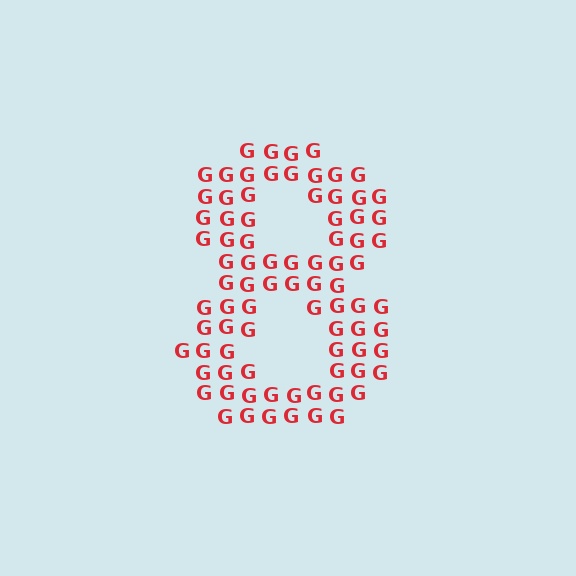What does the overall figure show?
The overall figure shows the digit 8.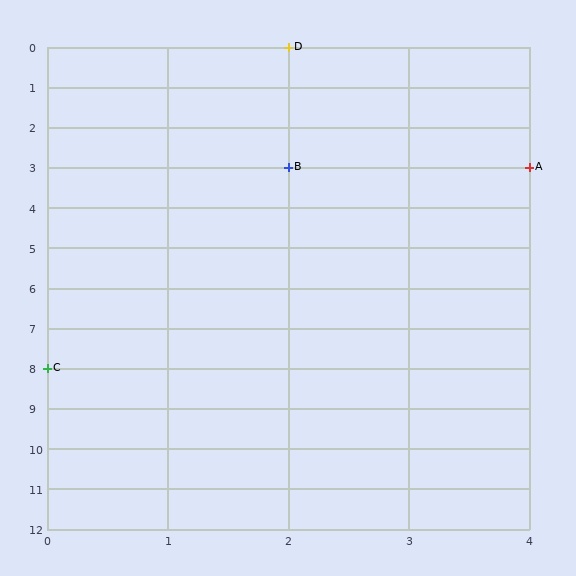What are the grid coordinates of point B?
Point B is at grid coordinates (2, 3).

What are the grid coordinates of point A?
Point A is at grid coordinates (4, 3).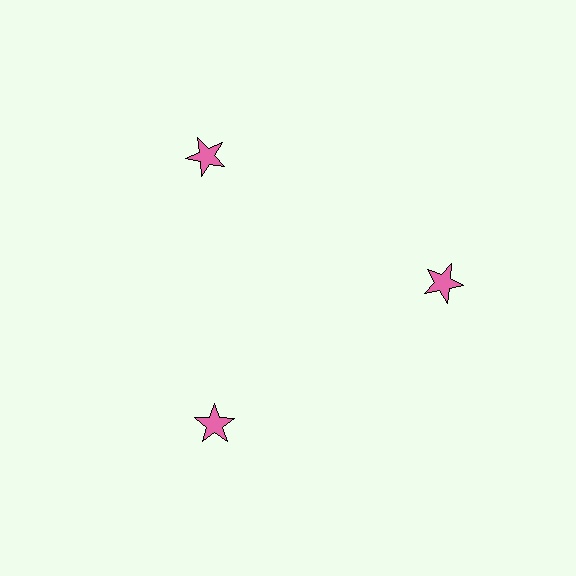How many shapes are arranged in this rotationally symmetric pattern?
There are 3 shapes, arranged in 3 groups of 1.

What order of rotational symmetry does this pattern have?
This pattern has 3-fold rotational symmetry.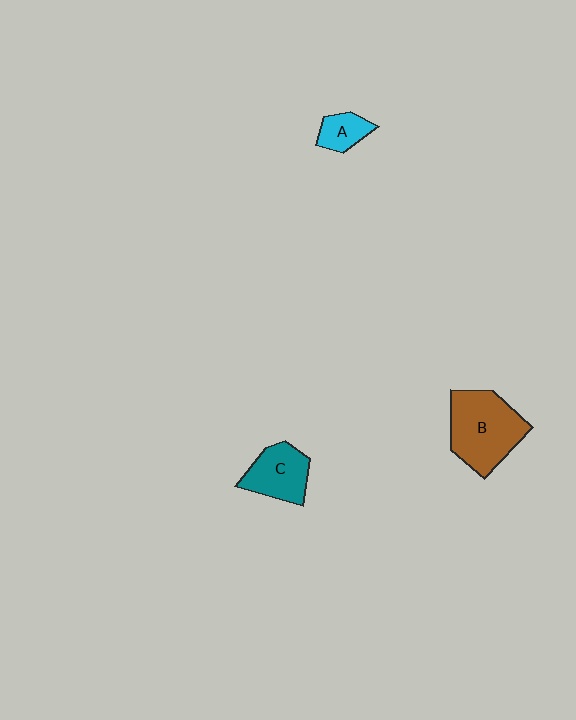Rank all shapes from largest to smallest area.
From largest to smallest: B (brown), C (teal), A (cyan).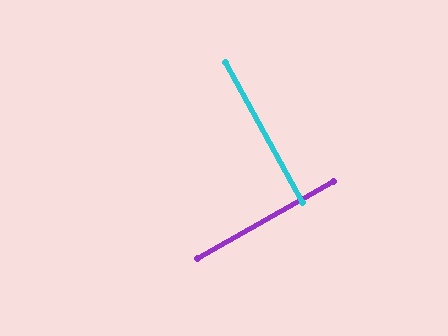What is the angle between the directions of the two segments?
Approximately 89 degrees.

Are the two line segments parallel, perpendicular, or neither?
Perpendicular — they meet at approximately 89°.